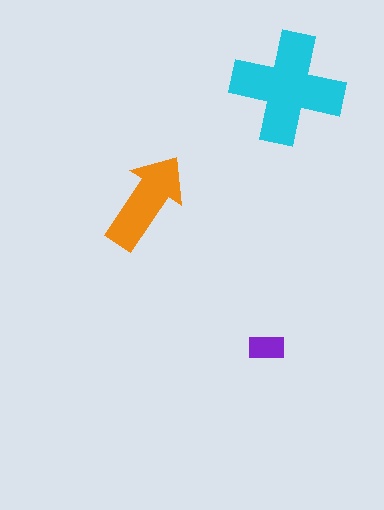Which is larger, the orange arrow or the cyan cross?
The cyan cross.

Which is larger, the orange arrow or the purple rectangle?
The orange arrow.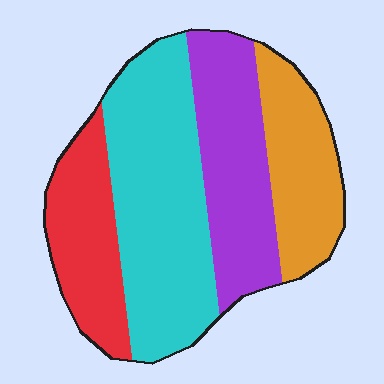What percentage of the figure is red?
Red takes up about one fifth (1/5) of the figure.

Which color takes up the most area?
Cyan, at roughly 40%.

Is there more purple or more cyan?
Cyan.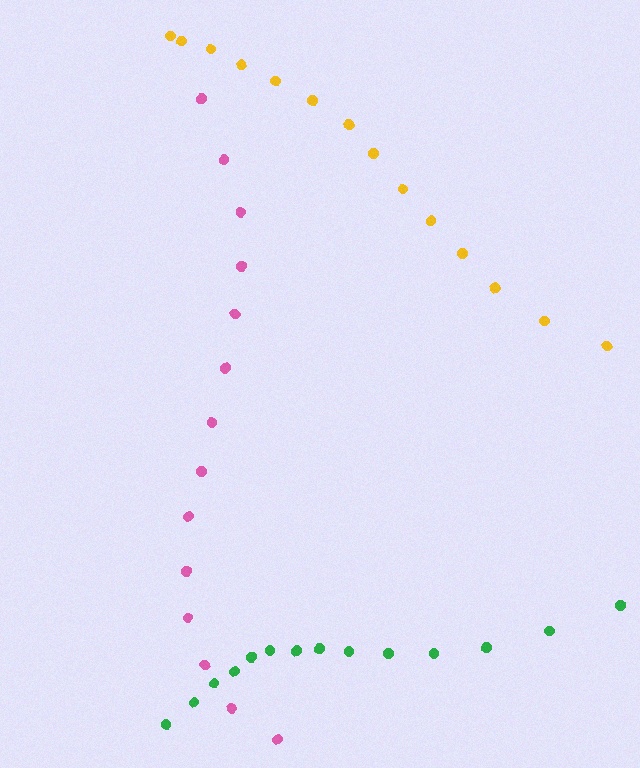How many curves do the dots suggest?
There are 3 distinct paths.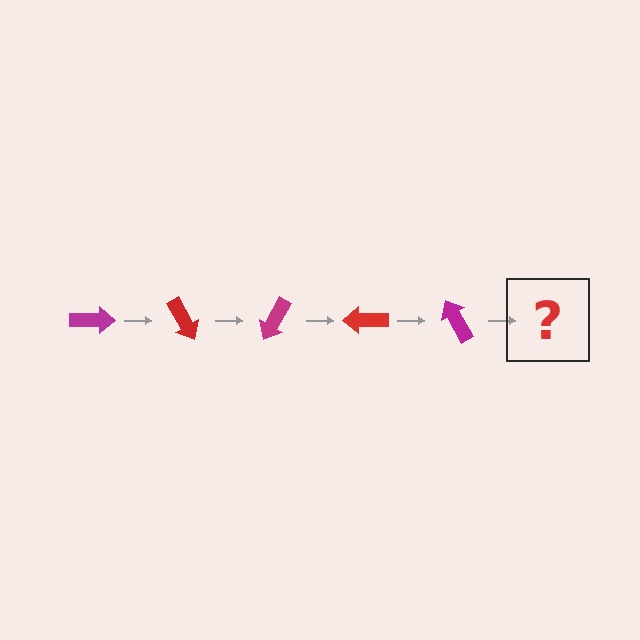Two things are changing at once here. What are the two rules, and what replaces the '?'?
The two rules are that it rotates 60 degrees each step and the color cycles through magenta and red. The '?' should be a red arrow, rotated 300 degrees from the start.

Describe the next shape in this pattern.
It should be a red arrow, rotated 300 degrees from the start.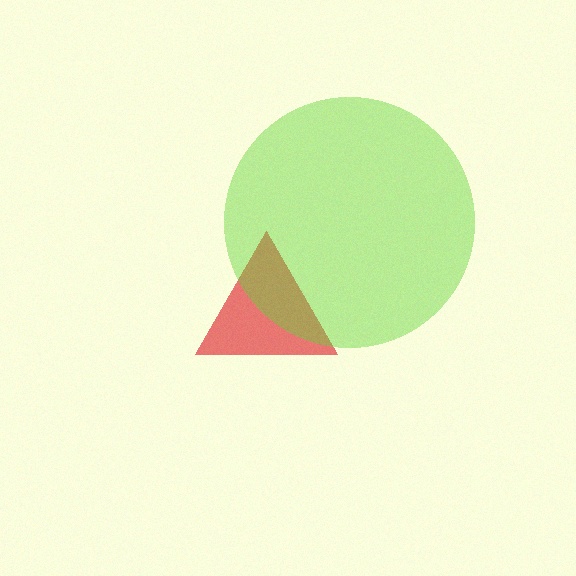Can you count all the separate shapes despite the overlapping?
Yes, there are 2 separate shapes.